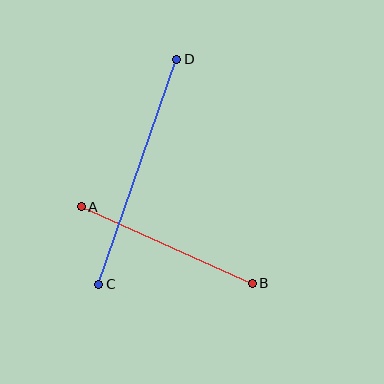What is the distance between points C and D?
The distance is approximately 238 pixels.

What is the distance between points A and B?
The distance is approximately 187 pixels.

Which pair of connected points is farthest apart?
Points C and D are farthest apart.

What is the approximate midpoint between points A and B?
The midpoint is at approximately (167, 245) pixels.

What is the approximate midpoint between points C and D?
The midpoint is at approximately (138, 172) pixels.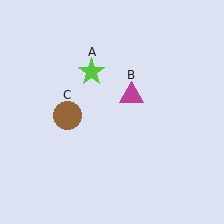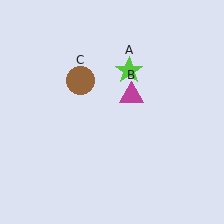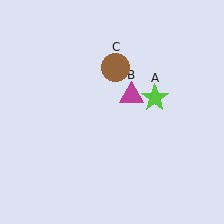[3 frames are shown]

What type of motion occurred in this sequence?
The lime star (object A), brown circle (object C) rotated clockwise around the center of the scene.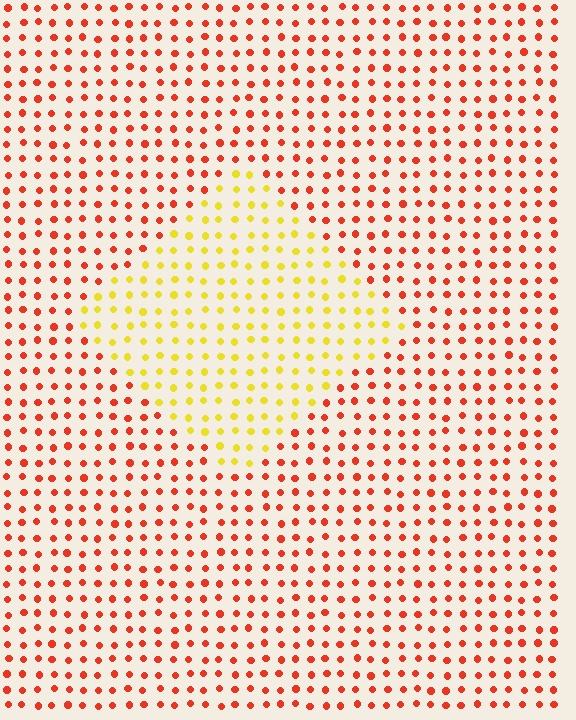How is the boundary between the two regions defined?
The boundary is defined purely by a slight shift in hue (about 51 degrees). Spacing, size, and orientation are identical on both sides.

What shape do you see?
I see a diamond.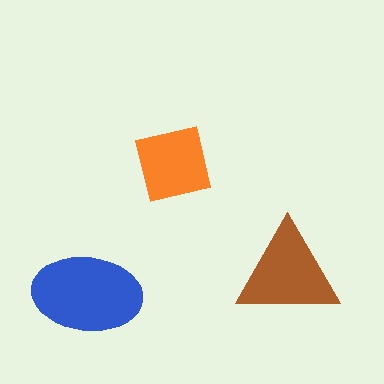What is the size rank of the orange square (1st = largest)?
3rd.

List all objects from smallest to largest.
The orange square, the brown triangle, the blue ellipse.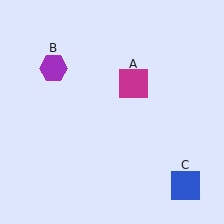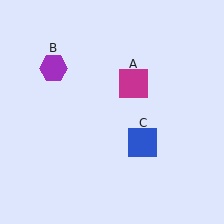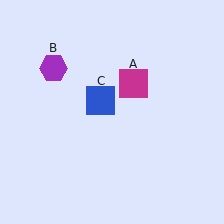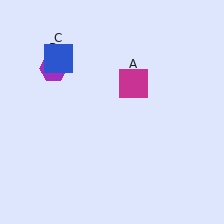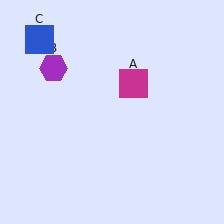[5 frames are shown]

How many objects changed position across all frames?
1 object changed position: blue square (object C).